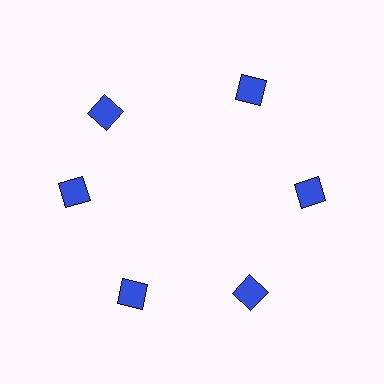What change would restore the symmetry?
The symmetry would be restored by rotating it back into even spacing with its neighbors so that all 6 squares sit at equal angles and equal distance from the center.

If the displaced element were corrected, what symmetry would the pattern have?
It would have 6-fold rotational symmetry — the pattern would map onto itself every 60 degrees.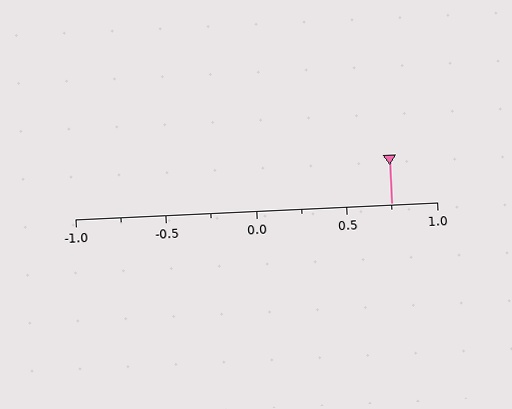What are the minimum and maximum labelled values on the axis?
The axis runs from -1.0 to 1.0.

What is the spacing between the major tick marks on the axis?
The major ticks are spaced 0.5 apart.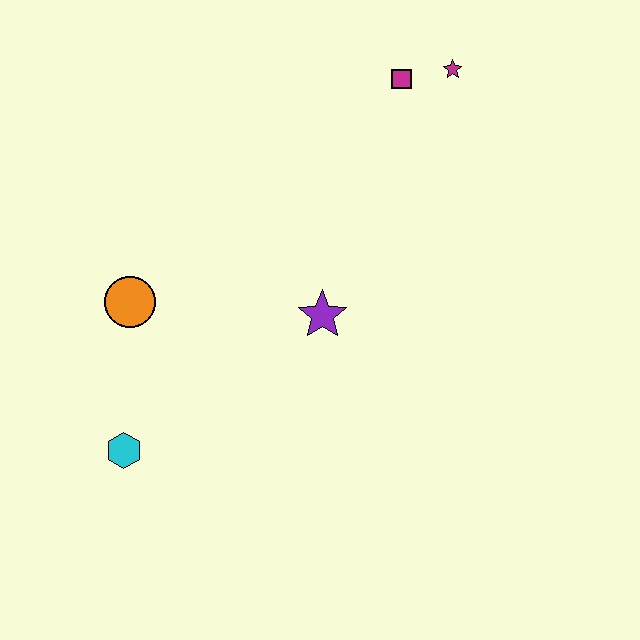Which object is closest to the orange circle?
The cyan hexagon is closest to the orange circle.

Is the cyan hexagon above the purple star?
No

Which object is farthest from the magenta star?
The cyan hexagon is farthest from the magenta star.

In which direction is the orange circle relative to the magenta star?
The orange circle is to the left of the magenta star.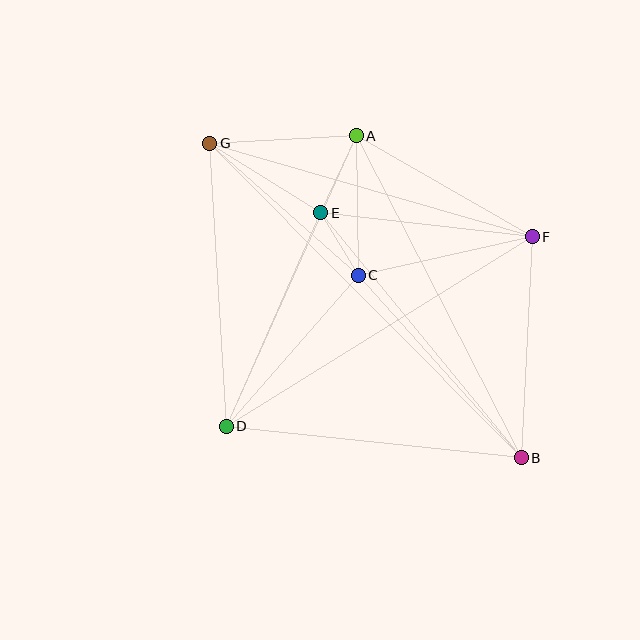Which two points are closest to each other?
Points C and E are closest to each other.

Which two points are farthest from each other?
Points B and G are farthest from each other.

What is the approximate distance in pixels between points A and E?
The distance between A and E is approximately 85 pixels.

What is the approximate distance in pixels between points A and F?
The distance between A and F is approximately 202 pixels.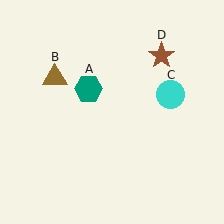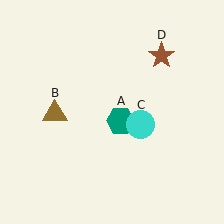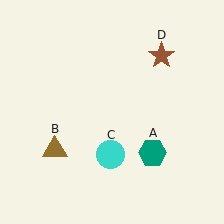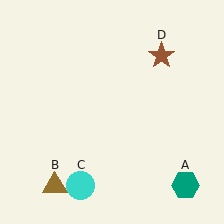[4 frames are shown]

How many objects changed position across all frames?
3 objects changed position: teal hexagon (object A), brown triangle (object B), cyan circle (object C).